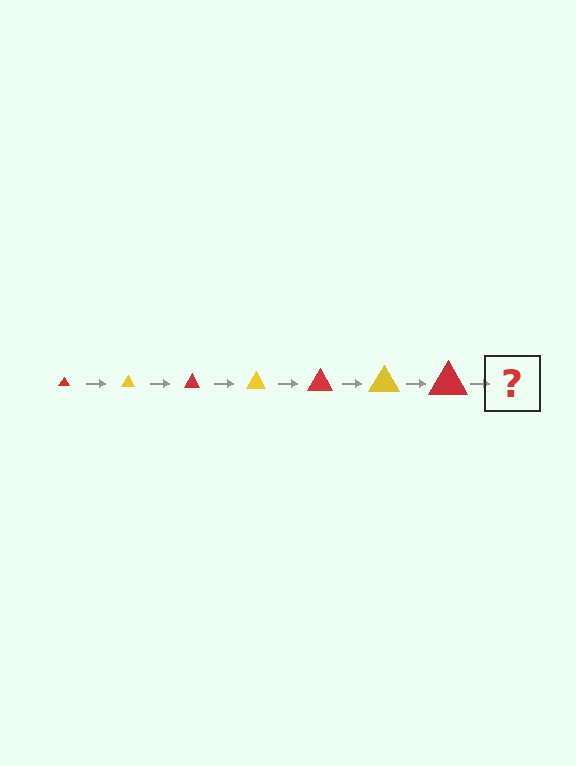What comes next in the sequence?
The next element should be a yellow triangle, larger than the previous one.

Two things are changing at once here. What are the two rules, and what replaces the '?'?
The two rules are that the triangle grows larger each step and the color cycles through red and yellow. The '?' should be a yellow triangle, larger than the previous one.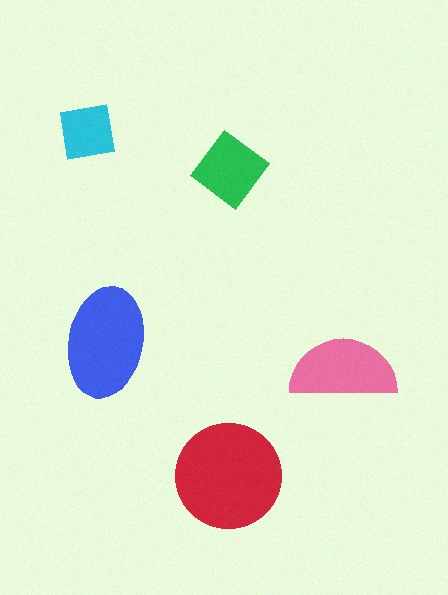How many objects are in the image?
There are 5 objects in the image.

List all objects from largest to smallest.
The red circle, the blue ellipse, the pink semicircle, the green diamond, the cyan square.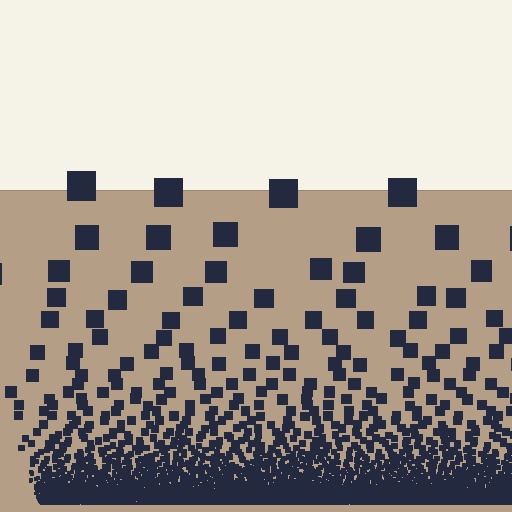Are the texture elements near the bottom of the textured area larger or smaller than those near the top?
Smaller. The gradient is inverted — elements near the bottom are smaller and denser.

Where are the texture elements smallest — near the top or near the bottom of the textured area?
Near the bottom.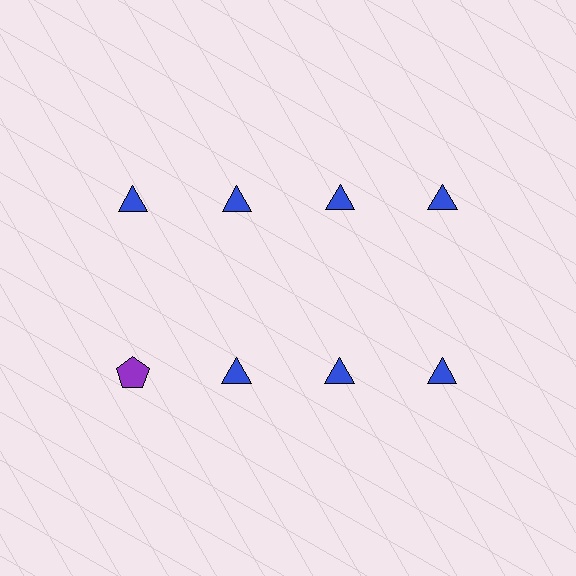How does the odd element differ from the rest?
It differs in both color (purple instead of blue) and shape (pentagon instead of triangle).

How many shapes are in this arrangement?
There are 8 shapes arranged in a grid pattern.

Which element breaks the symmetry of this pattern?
The purple pentagon in the second row, leftmost column breaks the symmetry. All other shapes are blue triangles.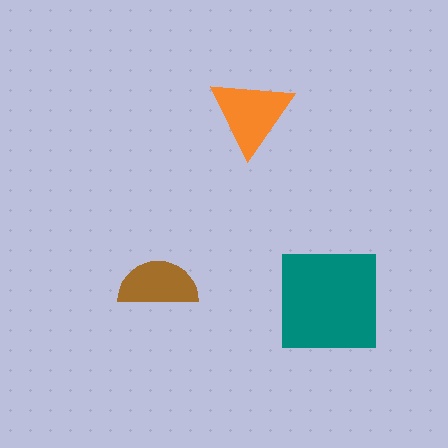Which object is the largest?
The teal square.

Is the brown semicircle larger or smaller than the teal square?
Smaller.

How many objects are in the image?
There are 3 objects in the image.